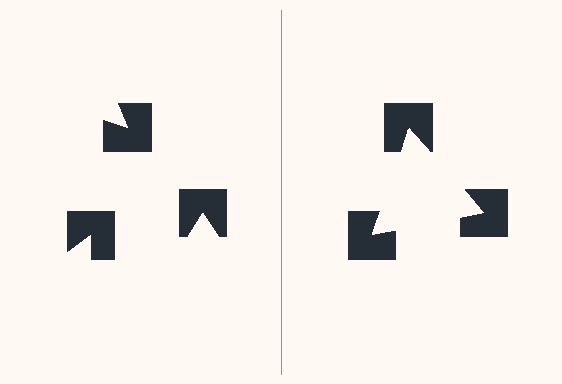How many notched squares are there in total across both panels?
6 — 3 on each side.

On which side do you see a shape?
An illusory triangle appears on the right side. On the left side the wedge cuts are rotated, so no coherent shape forms.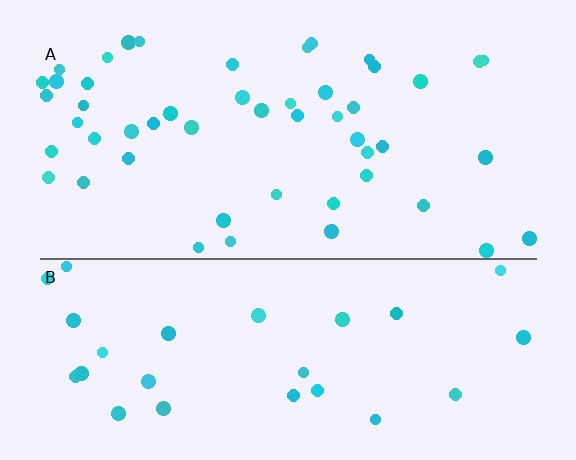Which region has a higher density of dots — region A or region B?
A (the top).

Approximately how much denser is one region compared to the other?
Approximately 1.8× — region A over region B.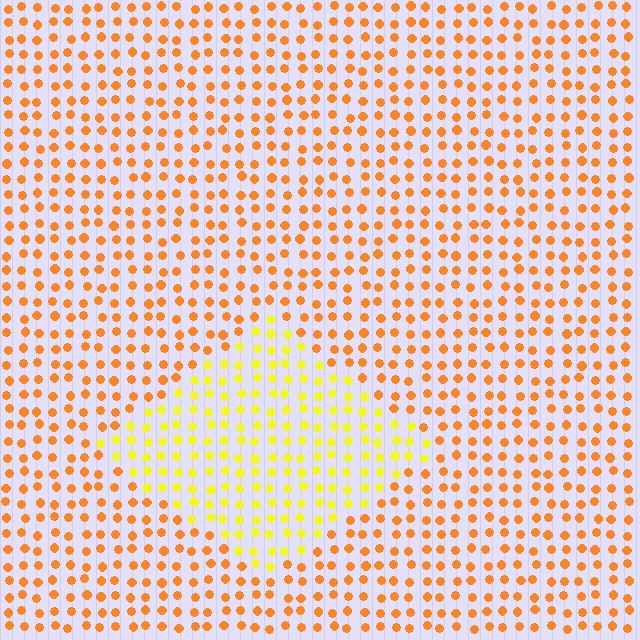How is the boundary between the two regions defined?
The boundary is defined purely by a slight shift in hue (about 35 degrees). Spacing, size, and orientation are identical on both sides.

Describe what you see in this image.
The image is filled with small orange elements in a uniform arrangement. A diamond-shaped region is visible where the elements are tinted to a slightly different hue, forming a subtle color boundary.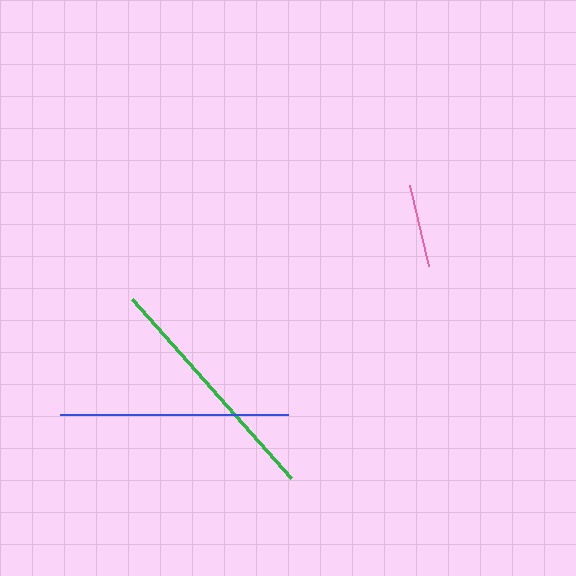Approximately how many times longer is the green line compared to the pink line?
The green line is approximately 2.9 times the length of the pink line.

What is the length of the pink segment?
The pink segment is approximately 83 pixels long.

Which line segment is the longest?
The green line is the longest at approximately 239 pixels.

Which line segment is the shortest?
The pink line is the shortest at approximately 83 pixels.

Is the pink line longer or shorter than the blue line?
The blue line is longer than the pink line.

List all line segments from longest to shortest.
From longest to shortest: green, blue, pink.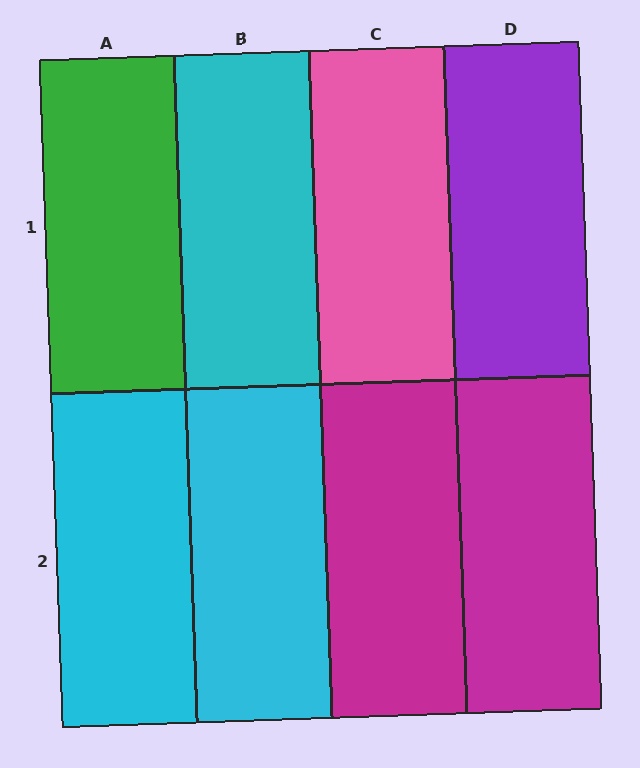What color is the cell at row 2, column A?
Cyan.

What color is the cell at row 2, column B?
Cyan.